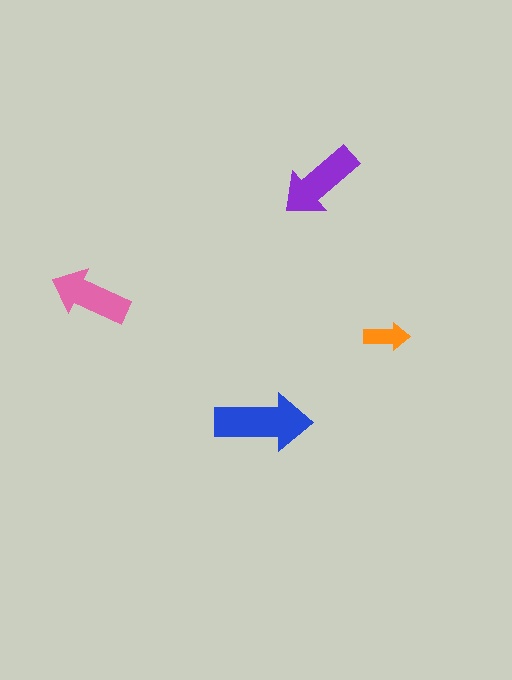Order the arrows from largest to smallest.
the blue one, the purple one, the pink one, the orange one.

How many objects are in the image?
There are 4 objects in the image.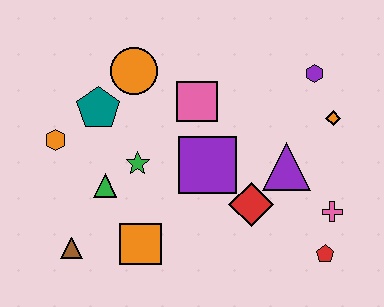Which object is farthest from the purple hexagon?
The brown triangle is farthest from the purple hexagon.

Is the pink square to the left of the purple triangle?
Yes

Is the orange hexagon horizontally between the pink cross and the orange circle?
No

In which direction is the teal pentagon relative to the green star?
The teal pentagon is above the green star.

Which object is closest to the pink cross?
The red pentagon is closest to the pink cross.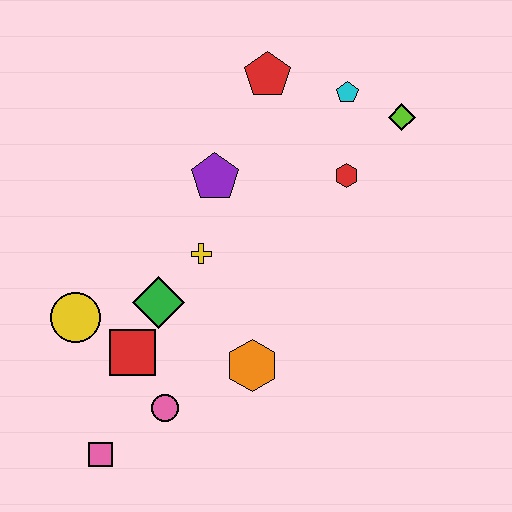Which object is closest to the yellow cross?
The green diamond is closest to the yellow cross.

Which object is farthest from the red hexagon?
The pink square is farthest from the red hexagon.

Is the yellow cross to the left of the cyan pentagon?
Yes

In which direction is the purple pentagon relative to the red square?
The purple pentagon is above the red square.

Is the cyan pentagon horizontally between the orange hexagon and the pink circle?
No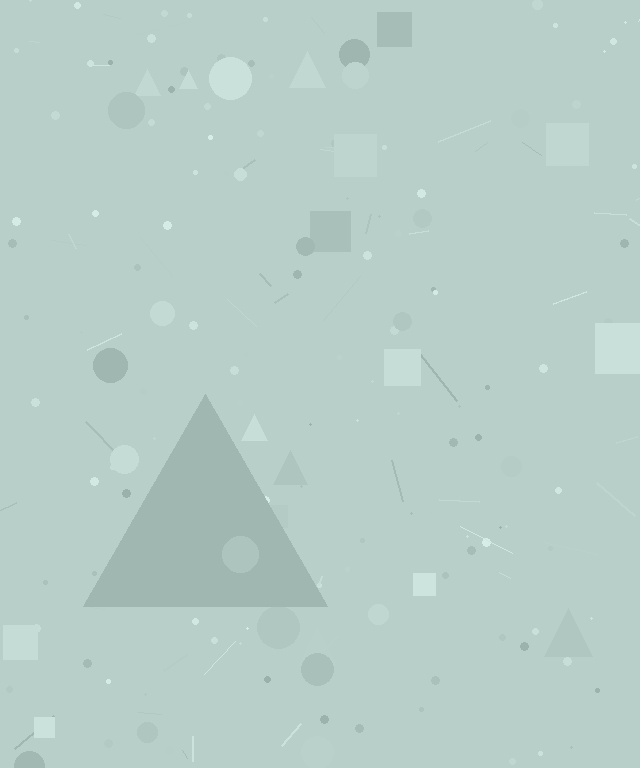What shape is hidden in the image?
A triangle is hidden in the image.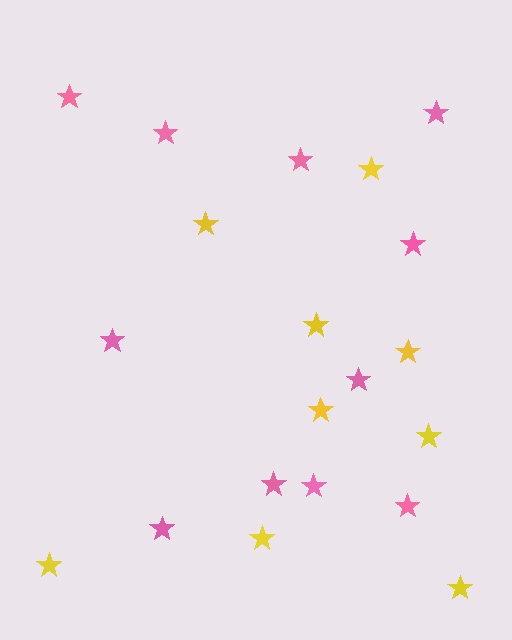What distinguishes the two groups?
There are 2 groups: one group of pink stars (11) and one group of yellow stars (9).